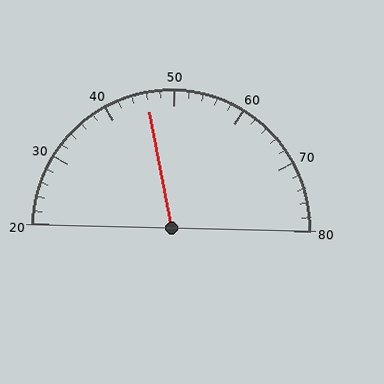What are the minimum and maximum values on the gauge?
The gauge ranges from 20 to 80.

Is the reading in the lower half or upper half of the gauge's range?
The reading is in the lower half of the range (20 to 80).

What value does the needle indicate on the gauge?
The needle indicates approximately 46.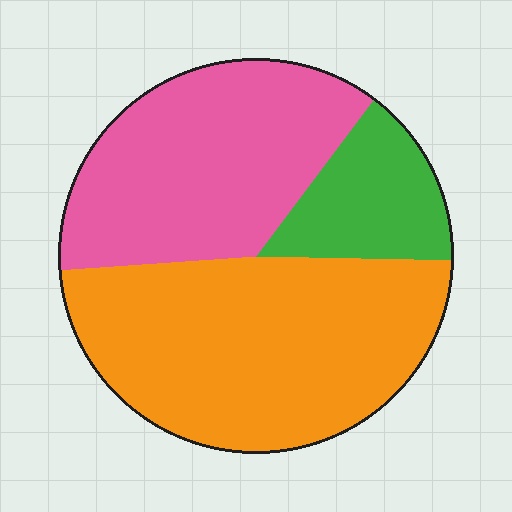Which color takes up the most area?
Orange, at roughly 50%.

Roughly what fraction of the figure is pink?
Pink covers roughly 35% of the figure.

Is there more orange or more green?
Orange.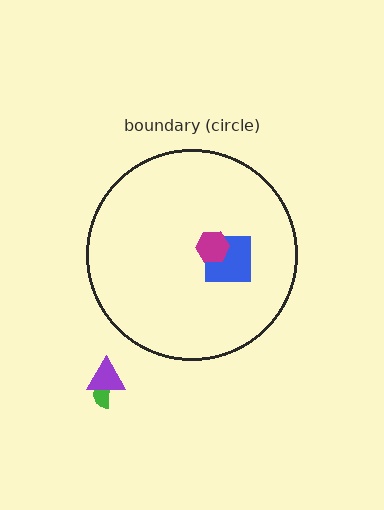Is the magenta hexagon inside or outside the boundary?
Inside.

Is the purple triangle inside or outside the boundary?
Outside.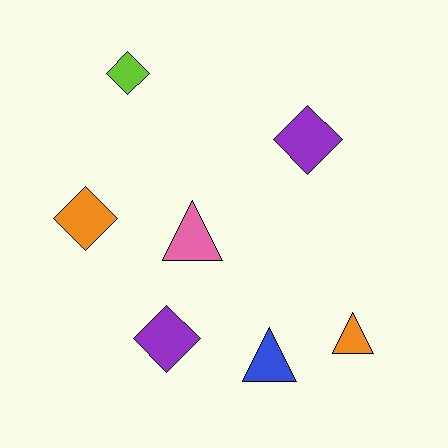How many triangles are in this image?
There are 3 triangles.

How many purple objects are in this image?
There are 2 purple objects.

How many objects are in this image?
There are 7 objects.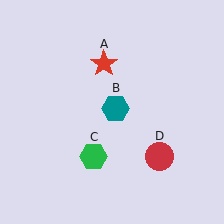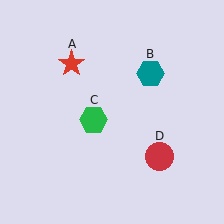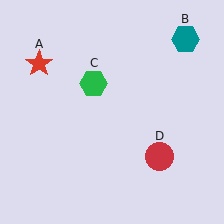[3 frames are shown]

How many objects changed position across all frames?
3 objects changed position: red star (object A), teal hexagon (object B), green hexagon (object C).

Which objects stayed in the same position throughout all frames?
Red circle (object D) remained stationary.